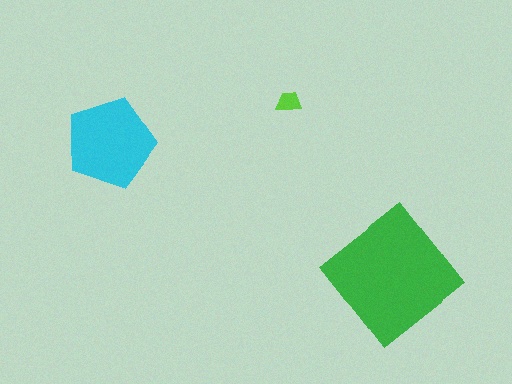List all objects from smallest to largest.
The lime trapezoid, the cyan pentagon, the green diamond.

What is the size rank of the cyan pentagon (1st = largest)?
2nd.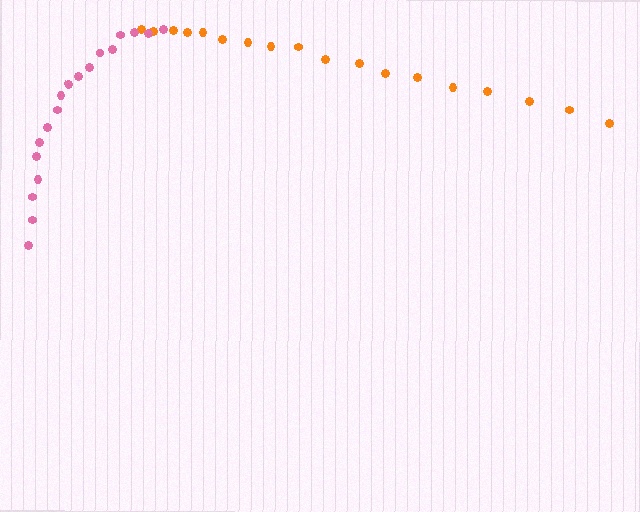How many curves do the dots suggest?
There are 2 distinct paths.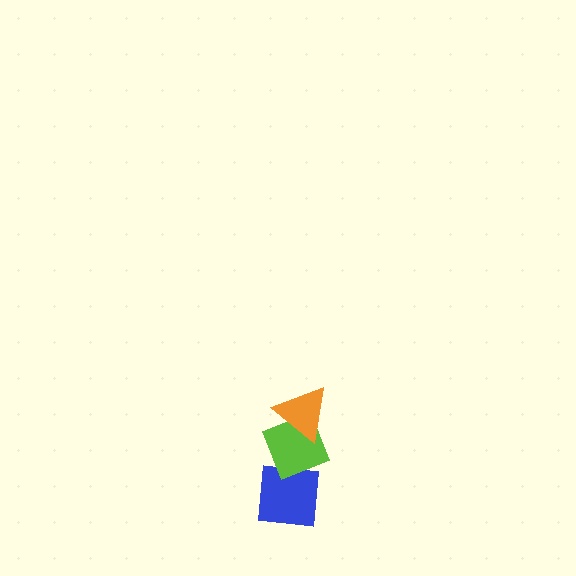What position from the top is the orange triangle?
The orange triangle is 1st from the top.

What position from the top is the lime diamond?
The lime diamond is 2nd from the top.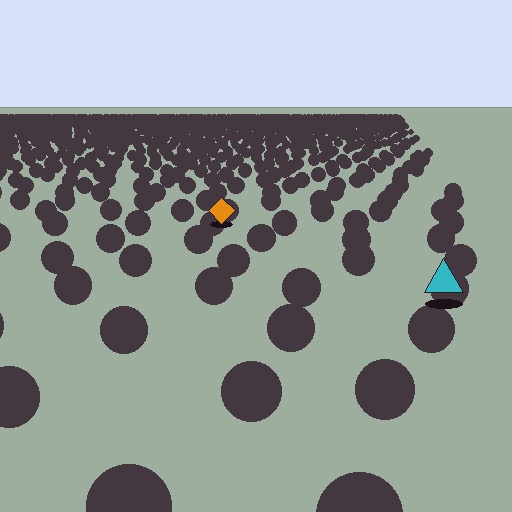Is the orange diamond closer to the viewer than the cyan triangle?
No. The cyan triangle is closer — you can tell from the texture gradient: the ground texture is coarser near it.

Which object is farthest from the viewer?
The orange diamond is farthest from the viewer. It appears smaller and the ground texture around it is denser.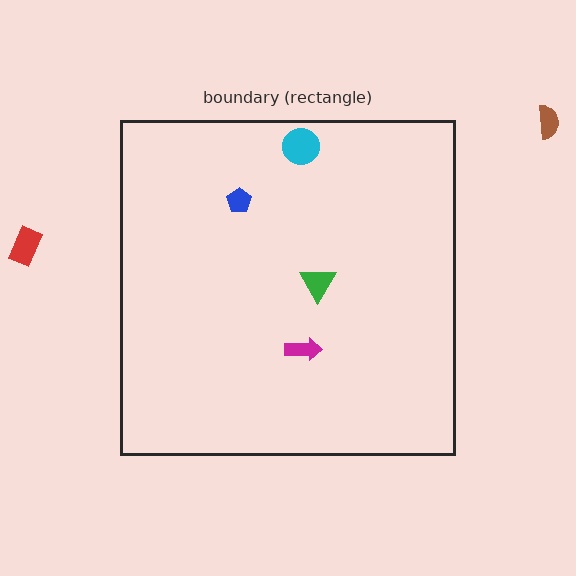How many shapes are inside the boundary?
4 inside, 2 outside.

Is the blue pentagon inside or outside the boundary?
Inside.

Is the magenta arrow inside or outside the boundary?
Inside.